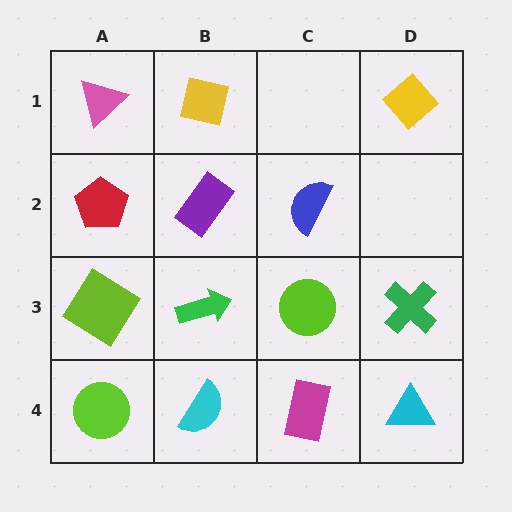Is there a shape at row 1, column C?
No, that cell is empty.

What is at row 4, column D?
A cyan triangle.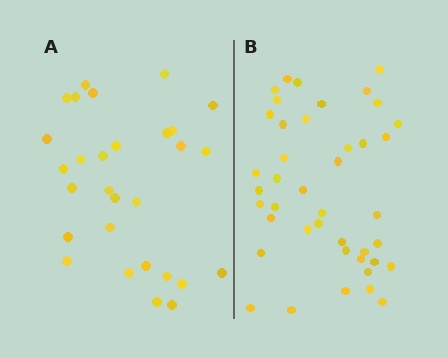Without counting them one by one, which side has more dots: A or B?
Region B (the right region) has more dots.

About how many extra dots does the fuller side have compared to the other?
Region B has approximately 15 more dots than region A.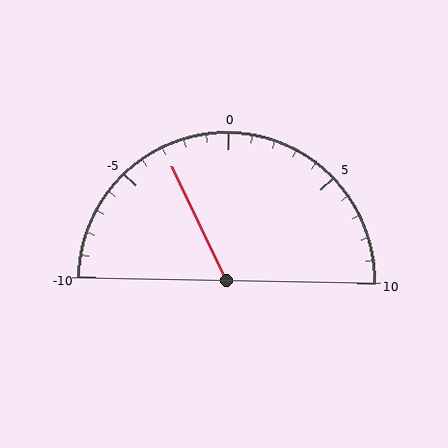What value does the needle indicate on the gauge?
The needle indicates approximately -3.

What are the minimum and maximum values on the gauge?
The gauge ranges from -10 to 10.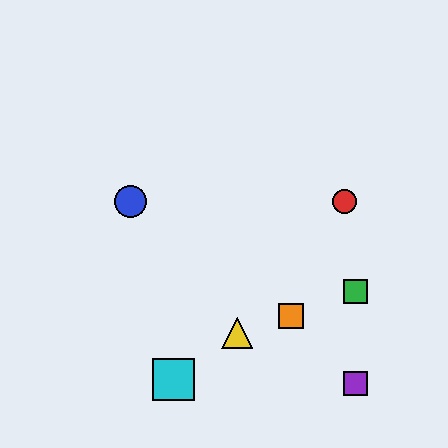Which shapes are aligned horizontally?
The red circle, the blue circle are aligned horizontally.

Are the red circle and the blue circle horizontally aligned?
Yes, both are at y≈201.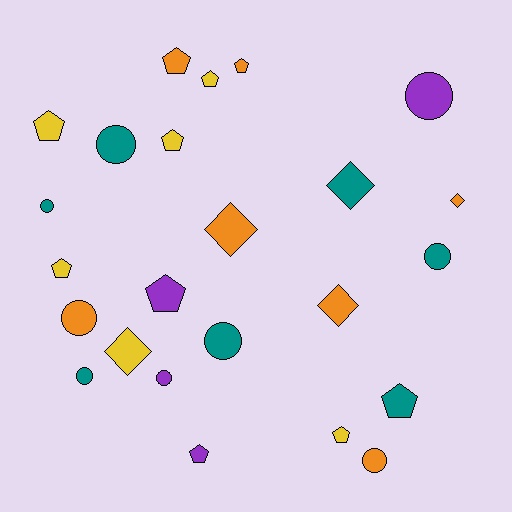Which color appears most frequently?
Orange, with 7 objects.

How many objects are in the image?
There are 24 objects.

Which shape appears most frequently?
Pentagon, with 10 objects.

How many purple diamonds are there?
There are no purple diamonds.